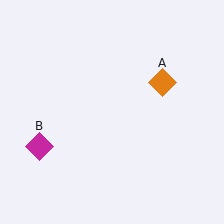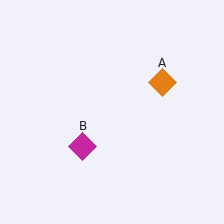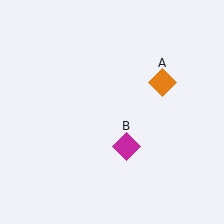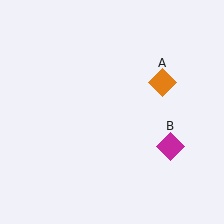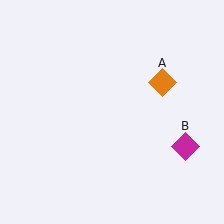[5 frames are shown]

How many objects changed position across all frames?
1 object changed position: magenta diamond (object B).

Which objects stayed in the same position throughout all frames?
Orange diamond (object A) remained stationary.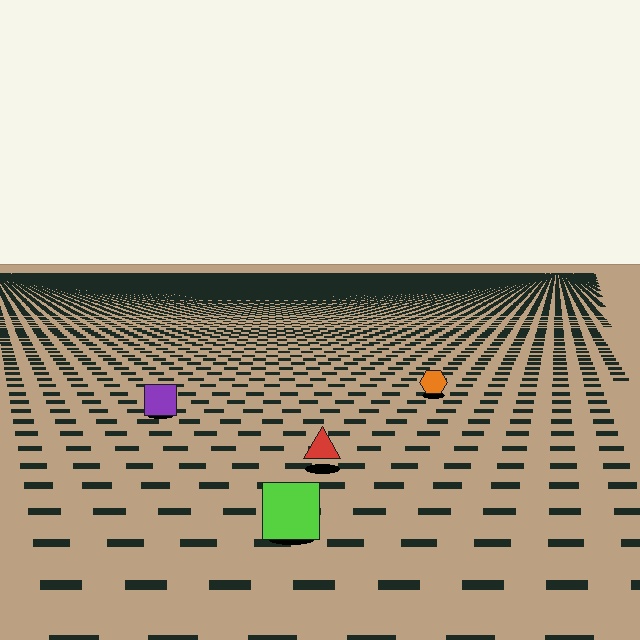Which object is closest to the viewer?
The lime square is closest. The texture marks near it are larger and more spread out.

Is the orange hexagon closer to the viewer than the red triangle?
No. The red triangle is closer — you can tell from the texture gradient: the ground texture is coarser near it.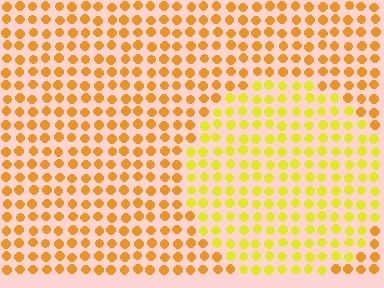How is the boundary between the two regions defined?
The boundary is defined purely by a slight shift in hue (about 29 degrees). Spacing, size, and orientation are identical on both sides.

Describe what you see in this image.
The image is filled with small orange elements in a uniform arrangement. A circle-shaped region is visible where the elements are tinted to a slightly different hue, forming a subtle color boundary.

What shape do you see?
I see a circle.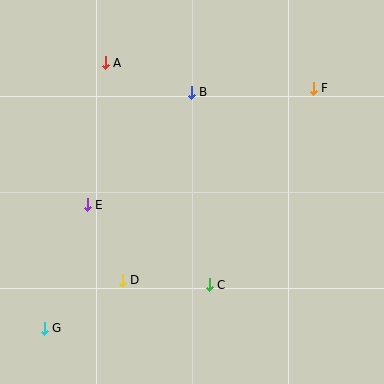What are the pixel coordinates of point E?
Point E is at (87, 205).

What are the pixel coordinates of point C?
Point C is at (209, 285).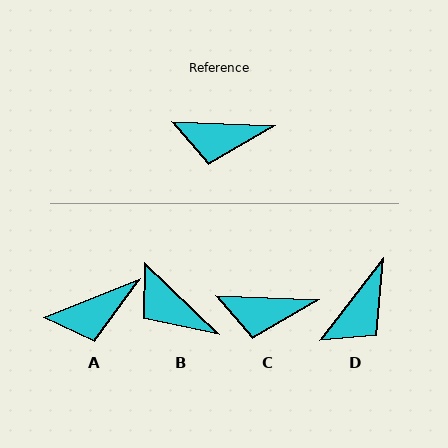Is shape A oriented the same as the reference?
No, it is off by about 24 degrees.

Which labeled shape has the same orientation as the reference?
C.